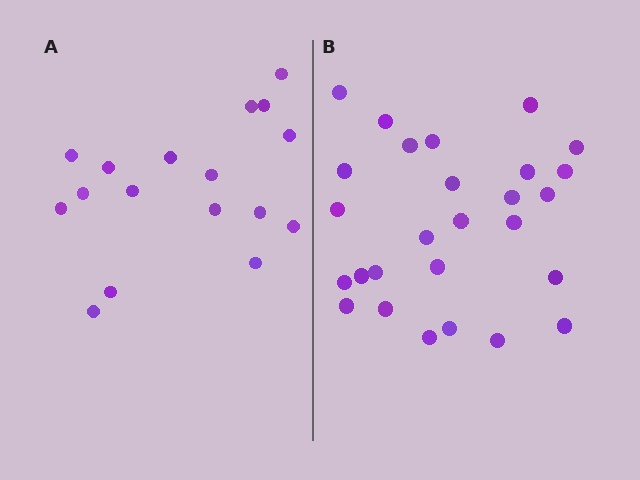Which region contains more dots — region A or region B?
Region B (the right region) has more dots.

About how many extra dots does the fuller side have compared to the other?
Region B has roughly 10 or so more dots than region A.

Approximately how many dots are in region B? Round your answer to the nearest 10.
About 30 dots. (The exact count is 27, which rounds to 30.)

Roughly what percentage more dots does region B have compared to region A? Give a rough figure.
About 60% more.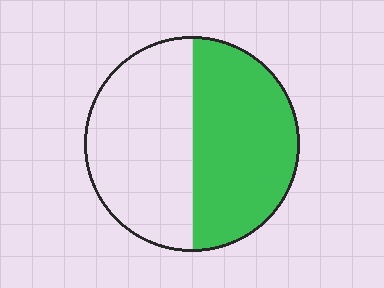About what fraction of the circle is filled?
About one half (1/2).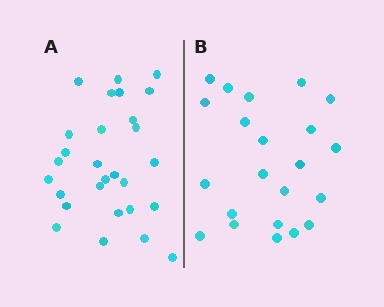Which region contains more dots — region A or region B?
Region A (the left region) has more dots.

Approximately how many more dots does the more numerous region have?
Region A has about 6 more dots than region B.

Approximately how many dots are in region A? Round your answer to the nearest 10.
About 30 dots. (The exact count is 28, which rounds to 30.)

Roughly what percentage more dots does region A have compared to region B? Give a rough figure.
About 25% more.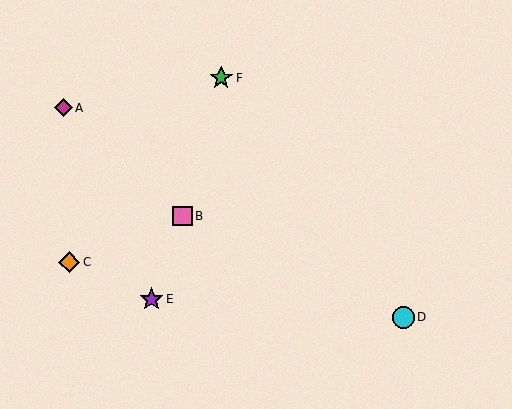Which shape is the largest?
The purple star (labeled E) is the largest.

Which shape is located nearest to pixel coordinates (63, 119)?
The magenta diamond (labeled A) at (63, 108) is nearest to that location.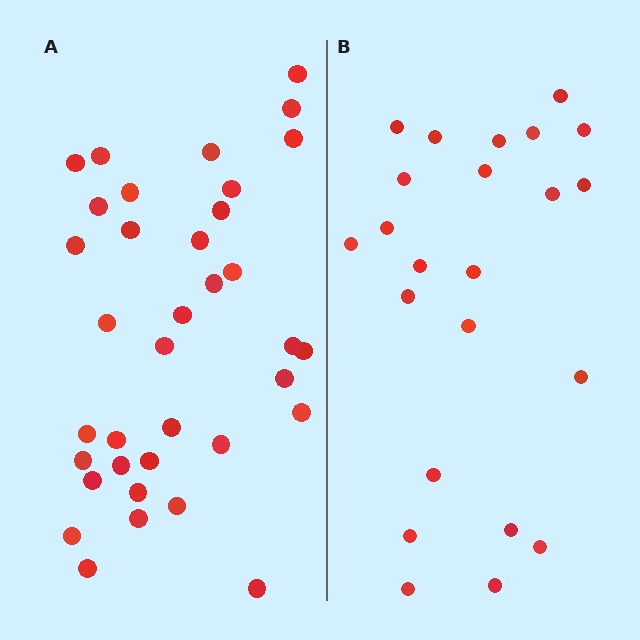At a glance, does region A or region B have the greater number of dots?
Region A (the left region) has more dots.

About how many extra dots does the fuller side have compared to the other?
Region A has approximately 15 more dots than region B.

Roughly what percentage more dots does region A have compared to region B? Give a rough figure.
About 55% more.